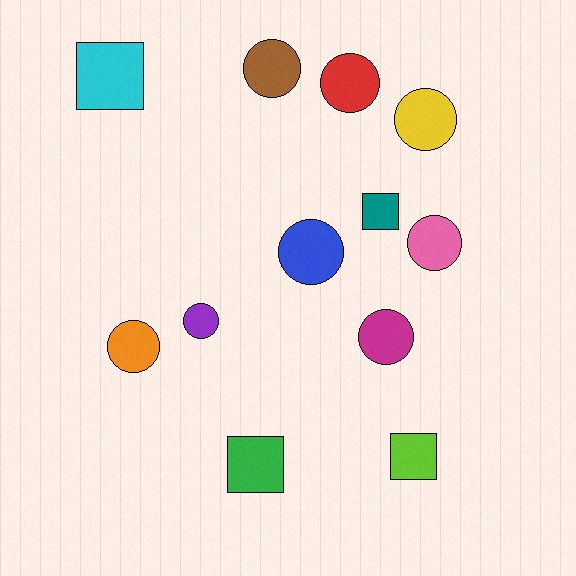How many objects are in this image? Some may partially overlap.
There are 12 objects.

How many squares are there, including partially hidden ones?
There are 4 squares.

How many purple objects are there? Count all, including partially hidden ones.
There is 1 purple object.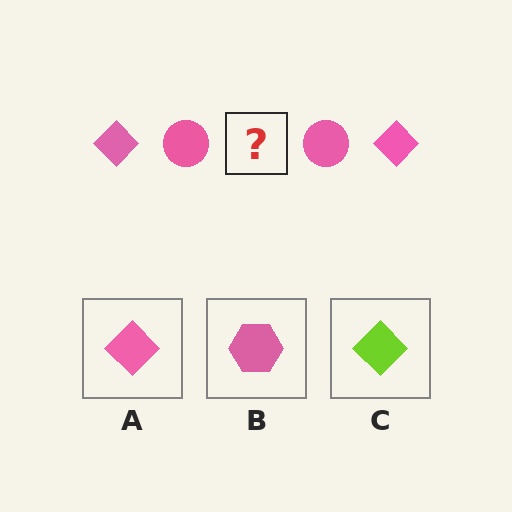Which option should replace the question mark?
Option A.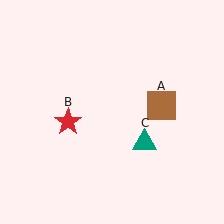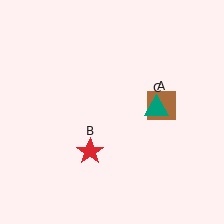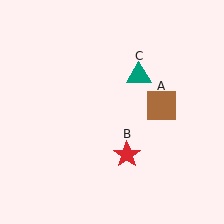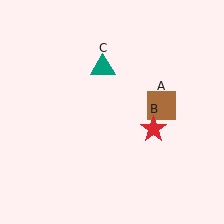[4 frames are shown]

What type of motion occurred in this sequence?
The red star (object B), teal triangle (object C) rotated counterclockwise around the center of the scene.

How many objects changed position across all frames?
2 objects changed position: red star (object B), teal triangle (object C).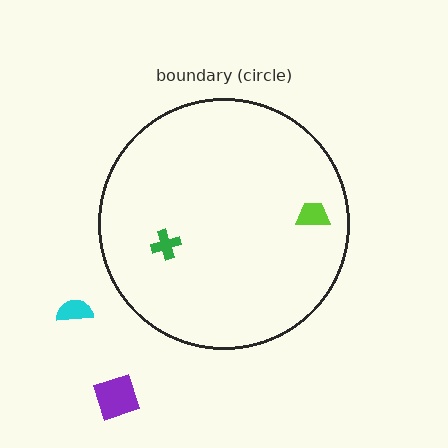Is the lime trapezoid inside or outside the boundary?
Inside.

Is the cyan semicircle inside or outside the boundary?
Outside.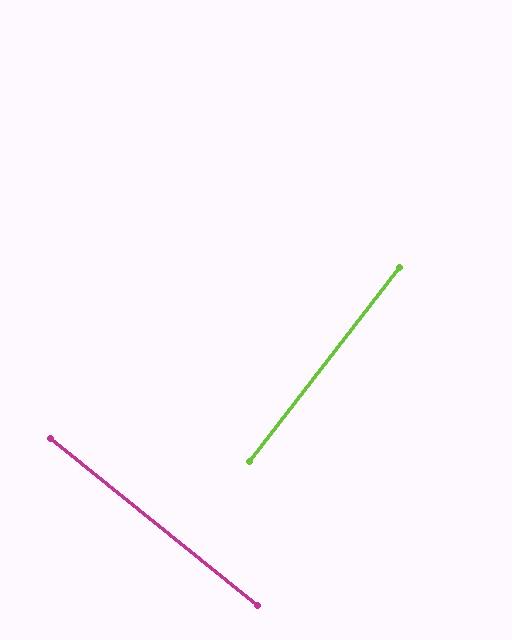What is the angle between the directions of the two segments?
Approximately 89 degrees.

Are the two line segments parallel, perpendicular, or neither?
Perpendicular — they meet at approximately 89°.